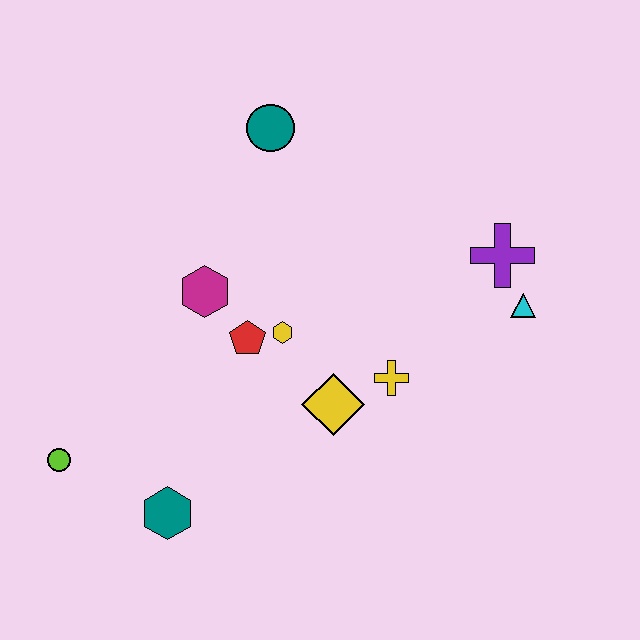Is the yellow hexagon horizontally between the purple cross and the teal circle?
Yes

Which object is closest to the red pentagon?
The yellow hexagon is closest to the red pentagon.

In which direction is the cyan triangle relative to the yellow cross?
The cyan triangle is to the right of the yellow cross.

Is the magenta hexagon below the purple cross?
Yes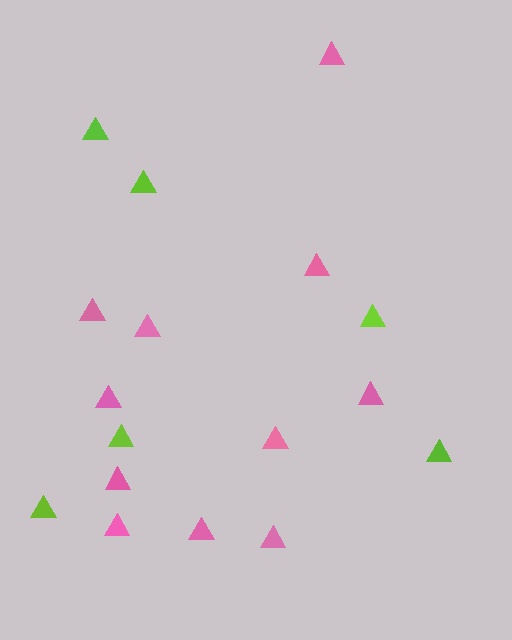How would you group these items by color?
There are 2 groups: one group of pink triangles (11) and one group of lime triangles (6).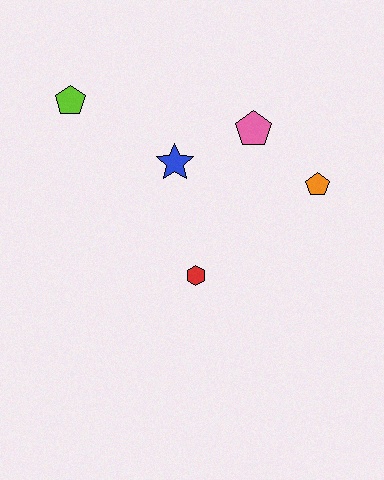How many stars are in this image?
There is 1 star.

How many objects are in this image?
There are 5 objects.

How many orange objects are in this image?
There is 1 orange object.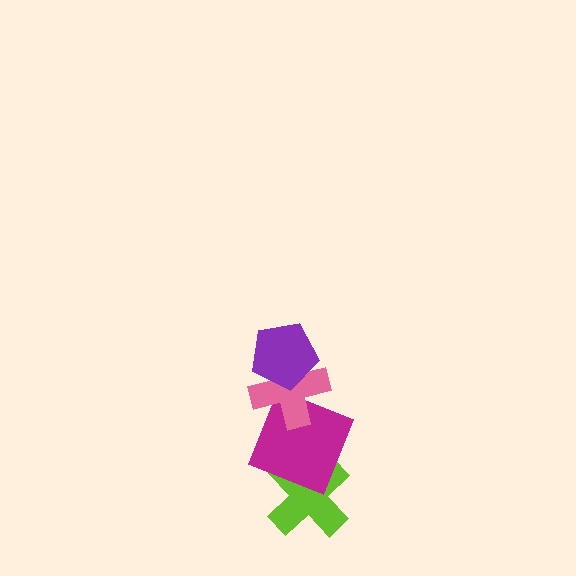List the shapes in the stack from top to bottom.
From top to bottom: the purple pentagon, the pink cross, the magenta square, the lime cross.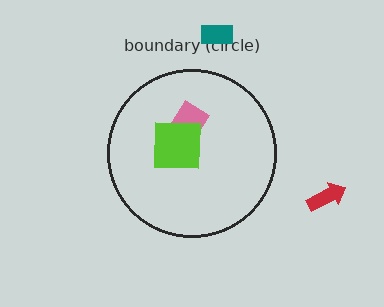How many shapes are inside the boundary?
2 inside, 2 outside.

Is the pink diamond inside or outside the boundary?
Inside.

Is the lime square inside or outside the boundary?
Inside.